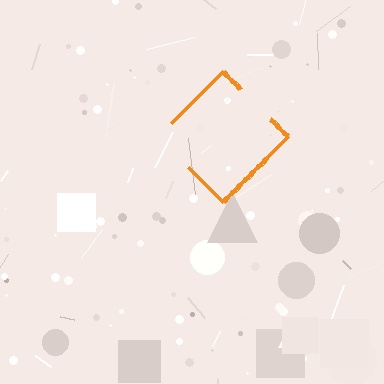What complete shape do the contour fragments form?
The contour fragments form a diamond.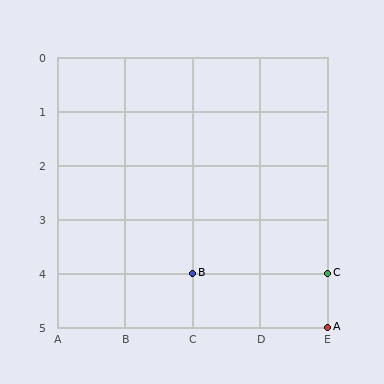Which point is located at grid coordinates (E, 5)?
Point A is at (E, 5).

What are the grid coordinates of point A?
Point A is at grid coordinates (E, 5).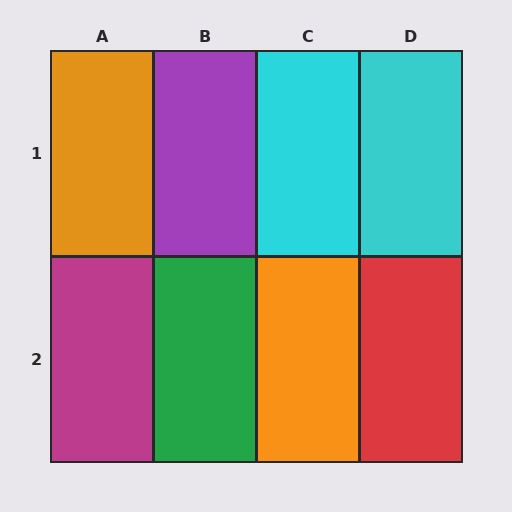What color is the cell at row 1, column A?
Orange.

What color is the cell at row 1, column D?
Cyan.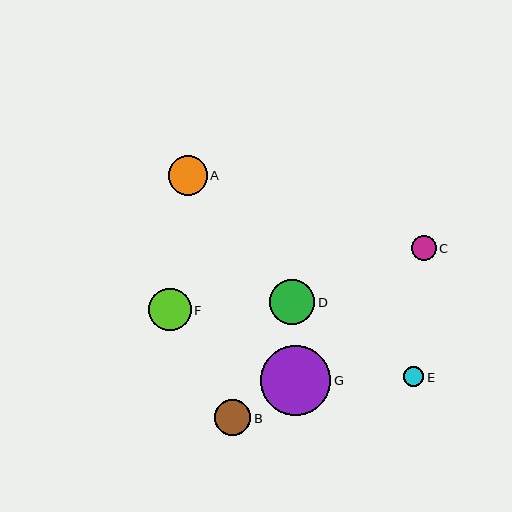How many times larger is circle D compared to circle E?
Circle D is approximately 2.2 times the size of circle E.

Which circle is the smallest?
Circle E is the smallest with a size of approximately 21 pixels.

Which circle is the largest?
Circle G is the largest with a size of approximately 70 pixels.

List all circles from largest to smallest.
From largest to smallest: G, D, F, A, B, C, E.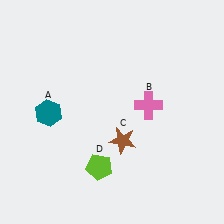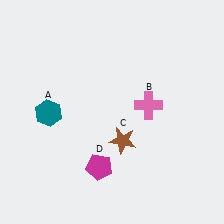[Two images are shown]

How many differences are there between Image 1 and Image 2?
There is 1 difference between the two images.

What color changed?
The pentagon (D) changed from lime in Image 1 to magenta in Image 2.